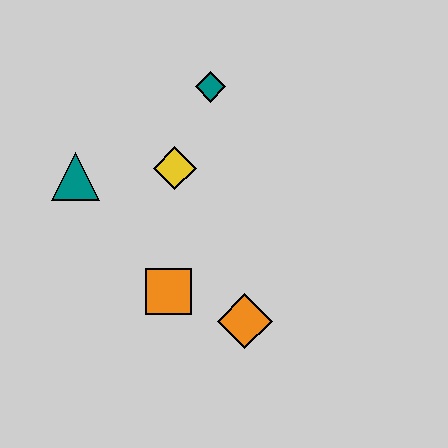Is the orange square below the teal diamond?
Yes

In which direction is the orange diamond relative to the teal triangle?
The orange diamond is to the right of the teal triangle.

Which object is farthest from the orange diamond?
The teal diamond is farthest from the orange diamond.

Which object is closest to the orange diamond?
The orange square is closest to the orange diamond.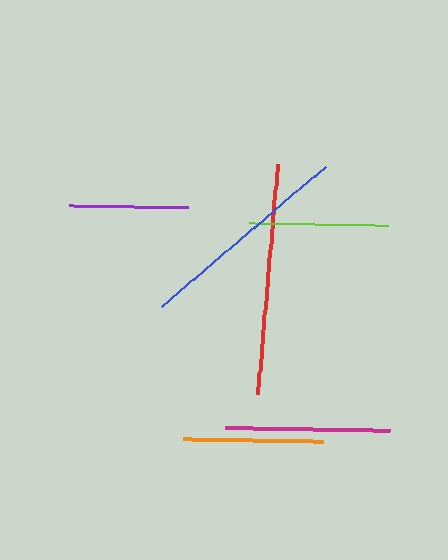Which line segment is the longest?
The red line is the longest at approximately 231 pixels.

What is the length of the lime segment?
The lime segment is approximately 139 pixels long.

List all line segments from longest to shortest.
From longest to shortest: red, blue, magenta, orange, lime, purple.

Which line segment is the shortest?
The purple line is the shortest at approximately 119 pixels.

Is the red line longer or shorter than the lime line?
The red line is longer than the lime line.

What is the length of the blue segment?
The blue segment is approximately 217 pixels long.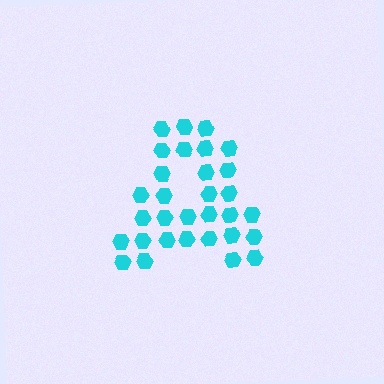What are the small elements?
The small elements are hexagons.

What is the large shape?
The large shape is the letter A.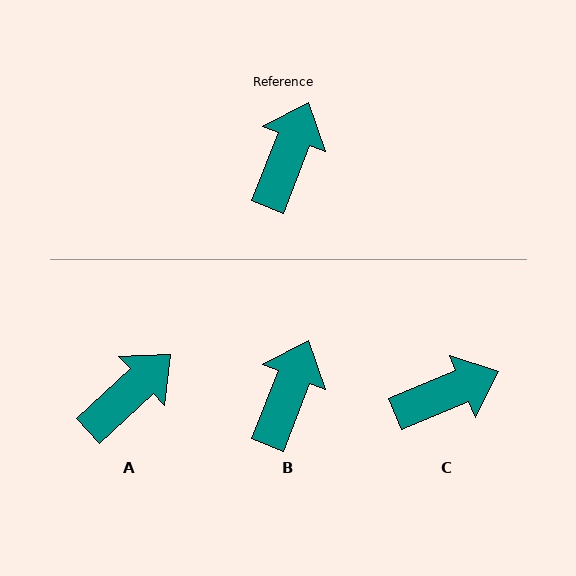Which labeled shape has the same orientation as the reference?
B.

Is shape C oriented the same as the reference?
No, it is off by about 46 degrees.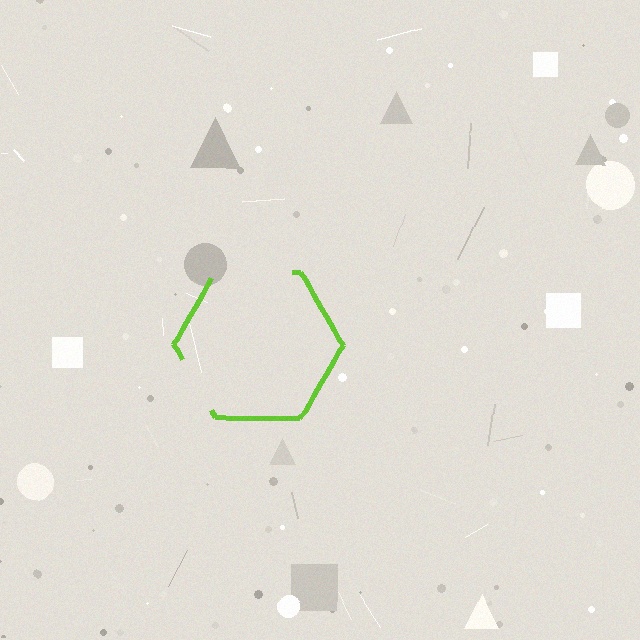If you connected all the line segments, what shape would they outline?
They would outline a hexagon.